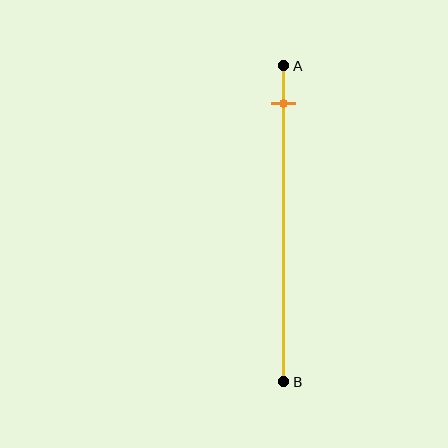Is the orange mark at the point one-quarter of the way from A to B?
No, the mark is at about 10% from A, not at the 25% one-quarter point.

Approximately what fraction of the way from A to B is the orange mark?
The orange mark is approximately 10% of the way from A to B.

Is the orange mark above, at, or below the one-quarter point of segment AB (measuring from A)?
The orange mark is above the one-quarter point of segment AB.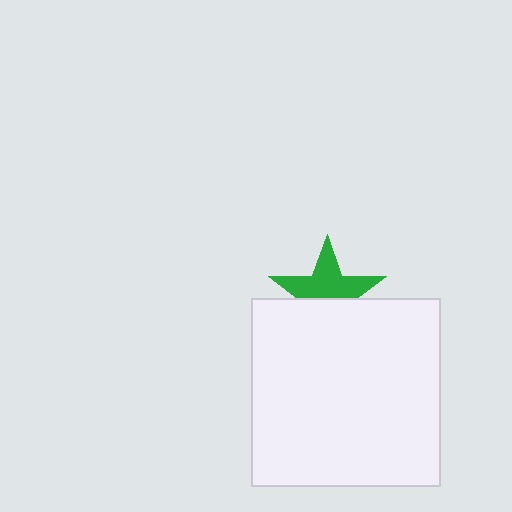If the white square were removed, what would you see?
You would see the complete green star.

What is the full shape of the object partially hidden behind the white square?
The partially hidden object is a green star.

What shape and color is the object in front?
The object in front is a white square.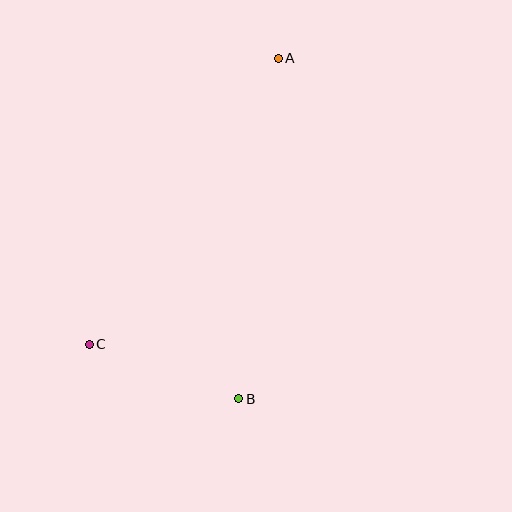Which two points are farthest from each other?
Points A and C are farthest from each other.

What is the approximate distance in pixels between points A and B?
The distance between A and B is approximately 343 pixels.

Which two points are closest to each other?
Points B and C are closest to each other.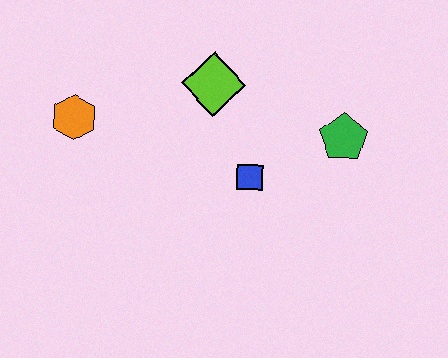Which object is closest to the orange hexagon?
The lime diamond is closest to the orange hexagon.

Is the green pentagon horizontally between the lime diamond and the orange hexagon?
No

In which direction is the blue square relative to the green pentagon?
The blue square is to the left of the green pentagon.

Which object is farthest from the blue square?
The orange hexagon is farthest from the blue square.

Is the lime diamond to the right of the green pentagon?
No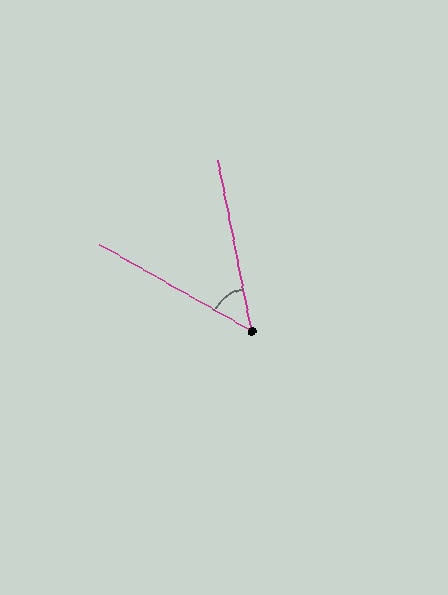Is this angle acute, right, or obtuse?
It is acute.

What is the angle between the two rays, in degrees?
Approximately 49 degrees.